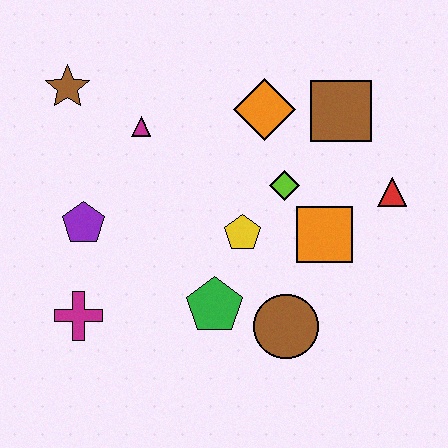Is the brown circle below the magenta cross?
Yes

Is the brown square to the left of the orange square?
No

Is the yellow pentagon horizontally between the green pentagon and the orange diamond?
Yes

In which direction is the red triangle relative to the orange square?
The red triangle is to the right of the orange square.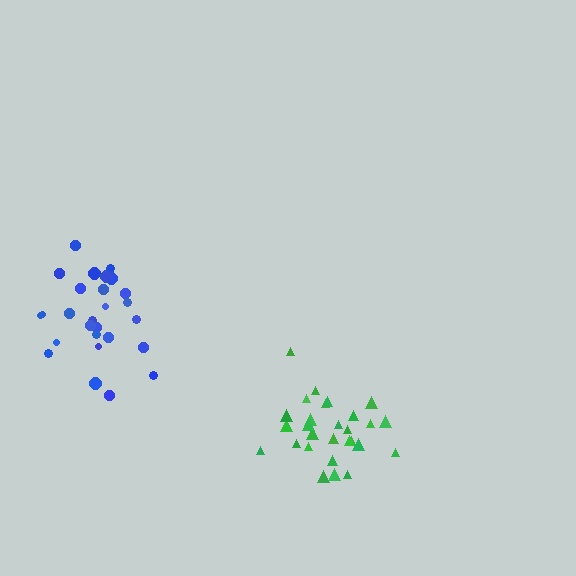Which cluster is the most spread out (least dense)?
Blue.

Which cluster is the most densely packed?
Green.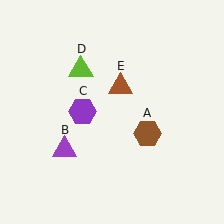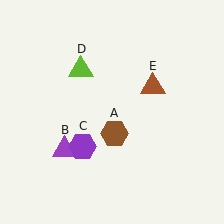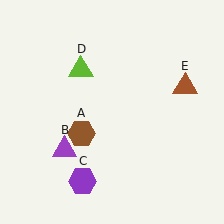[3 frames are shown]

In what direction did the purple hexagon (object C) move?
The purple hexagon (object C) moved down.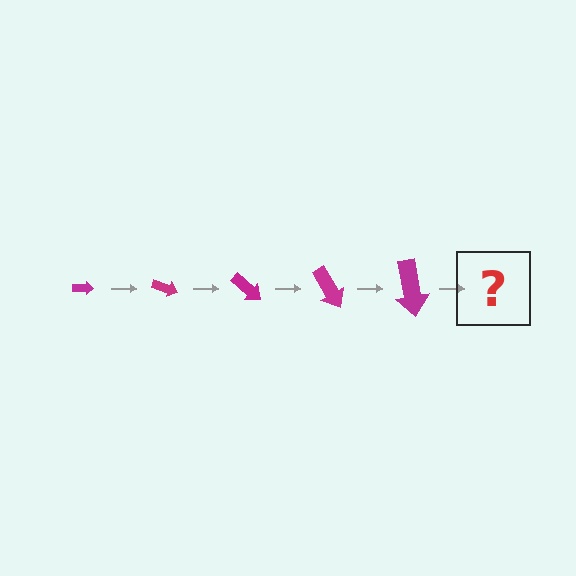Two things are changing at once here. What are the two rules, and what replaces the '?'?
The two rules are that the arrow grows larger each step and it rotates 20 degrees each step. The '?' should be an arrow, larger than the previous one and rotated 100 degrees from the start.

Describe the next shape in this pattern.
It should be an arrow, larger than the previous one and rotated 100 degrees from the start.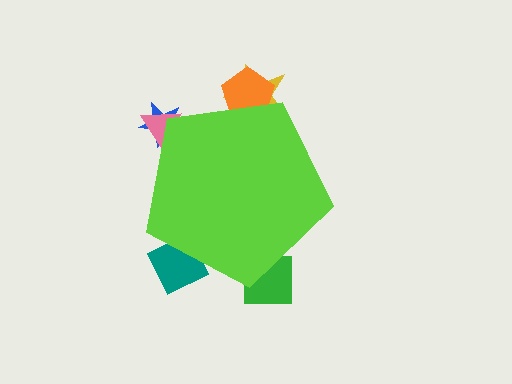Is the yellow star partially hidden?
Yes, the yellow star is partially hidden behind the lime pentagon.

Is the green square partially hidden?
Yes, the green square is partially hidden behind the lime pentagon.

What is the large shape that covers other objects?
A lime pentagon.